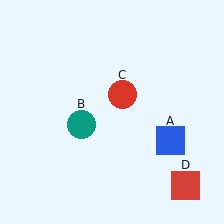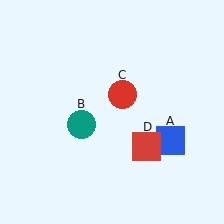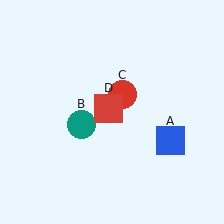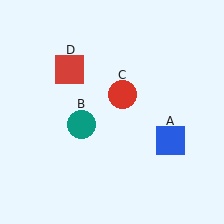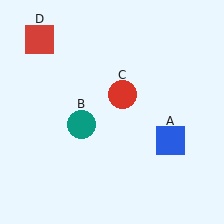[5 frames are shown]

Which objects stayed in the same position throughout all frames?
Blue square (object A) and teal circle (object B) and red circle (object C) remained stationary.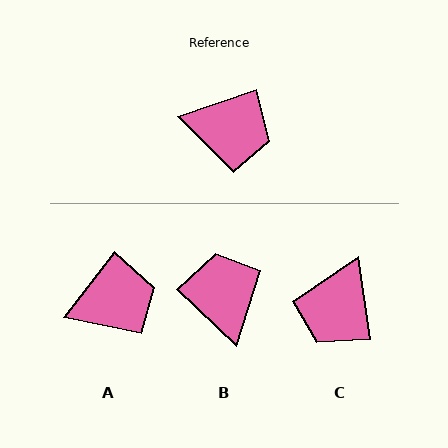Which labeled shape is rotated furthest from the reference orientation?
B, about 118 degrees away.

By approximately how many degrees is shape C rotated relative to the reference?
Approximately 101 degrees clockwise.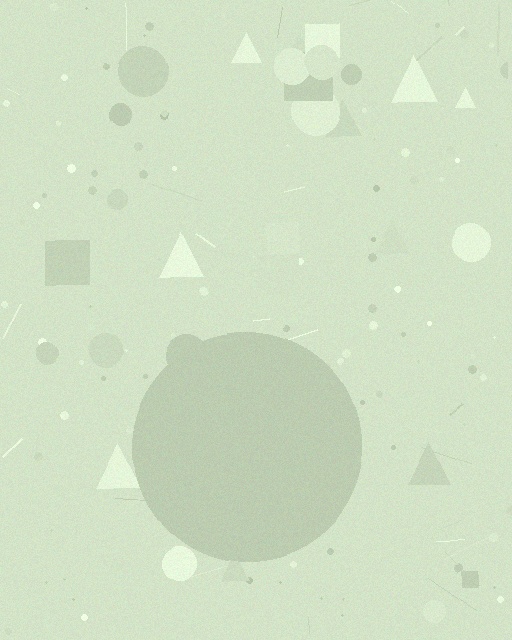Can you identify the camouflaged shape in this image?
The camouflaged shape is a circle.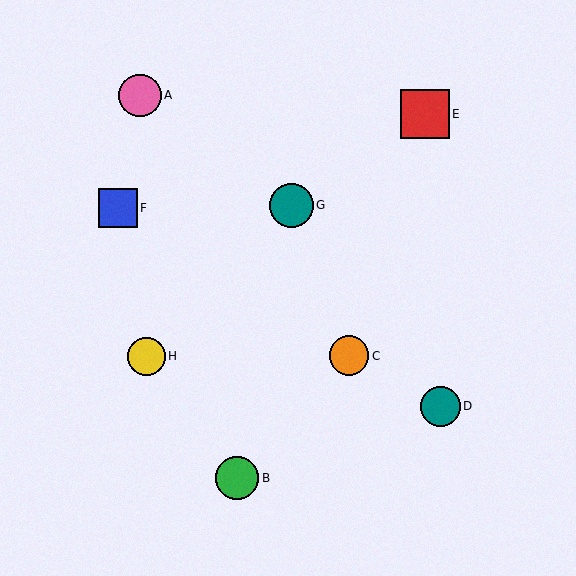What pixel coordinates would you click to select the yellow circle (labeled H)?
Click at (146, 356) to select the yellow circle H.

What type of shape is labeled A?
Shape A is a pink circle.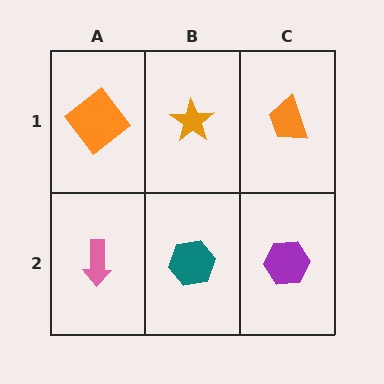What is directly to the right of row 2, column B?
A purple hexagon.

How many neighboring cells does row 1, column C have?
2.